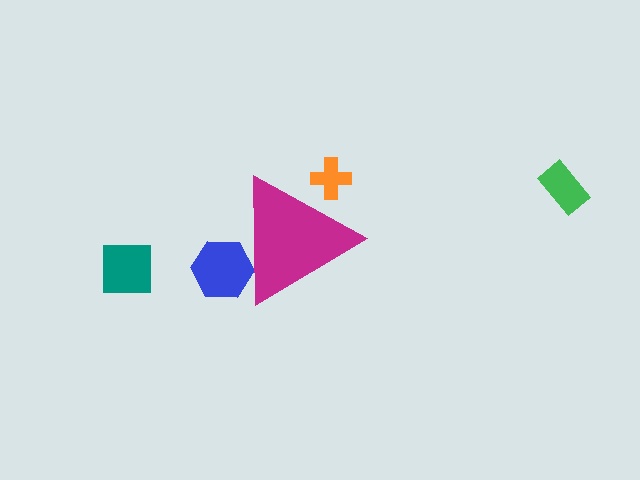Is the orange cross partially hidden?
Yes, the orange cross is partially hidden behind the magenta triangle.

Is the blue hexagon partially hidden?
Yes, the blue hexagon is partially hidden behind the magenta triangle.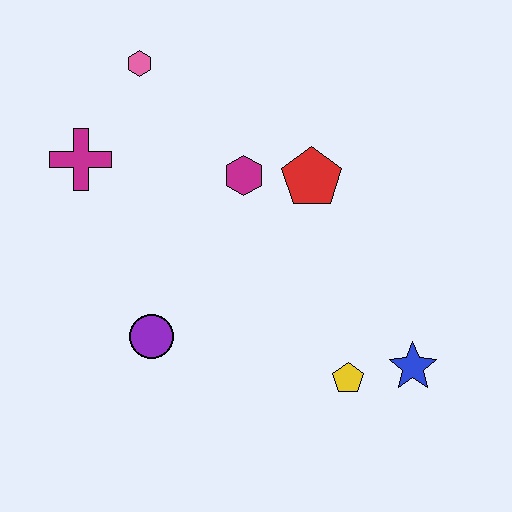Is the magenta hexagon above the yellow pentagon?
Yes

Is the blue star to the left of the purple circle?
No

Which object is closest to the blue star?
The yellow pentagon is closest to the blue star.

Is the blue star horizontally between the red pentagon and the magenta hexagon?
No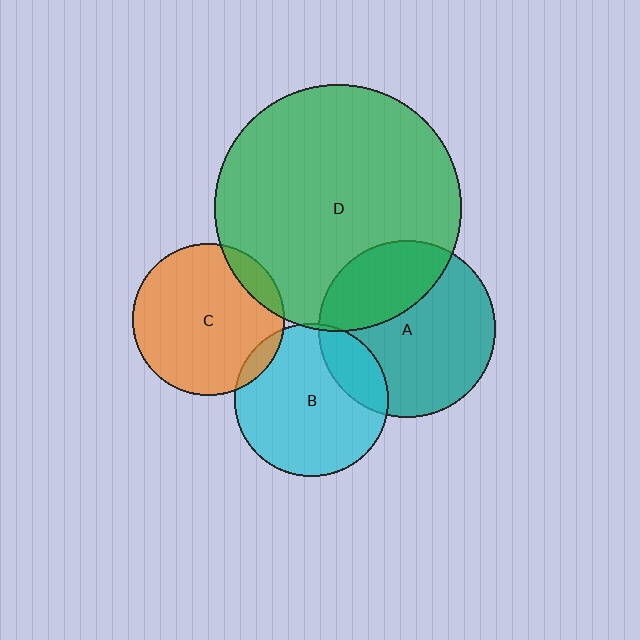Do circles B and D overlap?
Yes.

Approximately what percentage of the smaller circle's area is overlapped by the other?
Approximately 5%.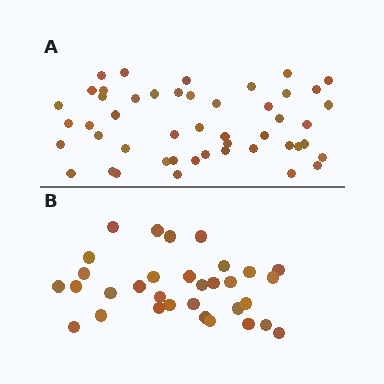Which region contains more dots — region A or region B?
Region A (the top region) has more dots.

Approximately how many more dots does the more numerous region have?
Region A has approximately 15 more dots than region B.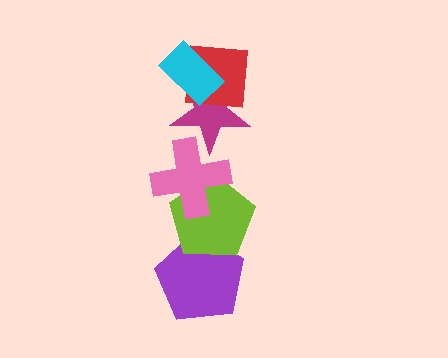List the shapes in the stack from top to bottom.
From top to bottom: the cyan rectangle, the red square, the magenta star, the pink cross, the lime pentagon, the purple pentagon.